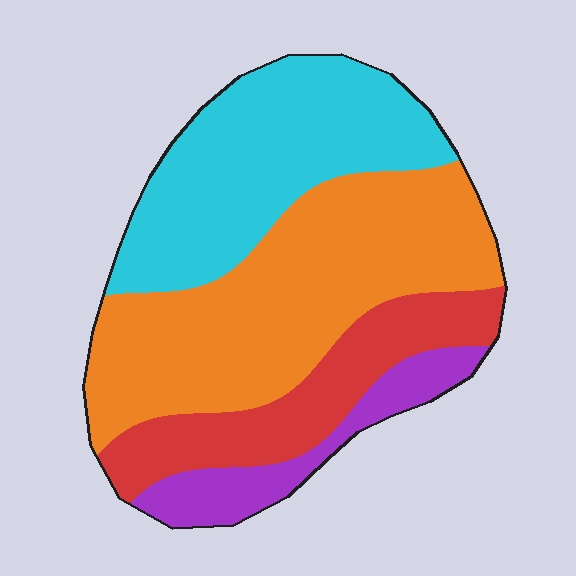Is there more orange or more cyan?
Orange.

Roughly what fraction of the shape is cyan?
Cyan covers 30% of the shape.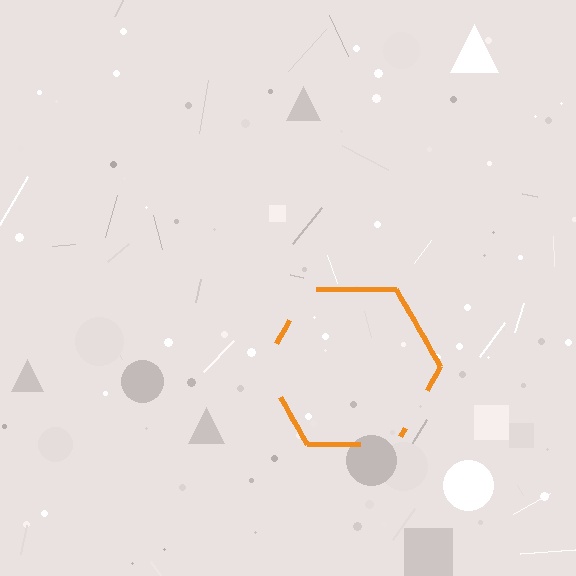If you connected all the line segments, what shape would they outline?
They would outline a hexagon.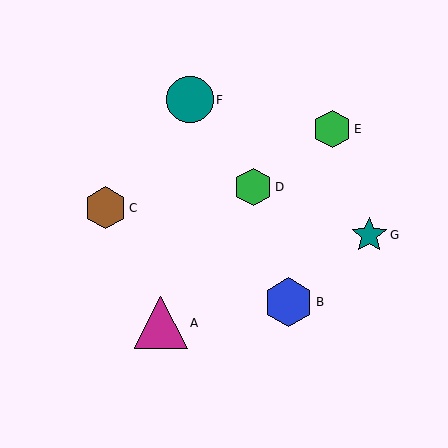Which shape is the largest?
The magenta triangle (labeled A) is the largest.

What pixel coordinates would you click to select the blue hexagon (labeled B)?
Click at (289, 302) to select the blue hexagon B.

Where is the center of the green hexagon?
The center of the green hexagon is at (253, 187).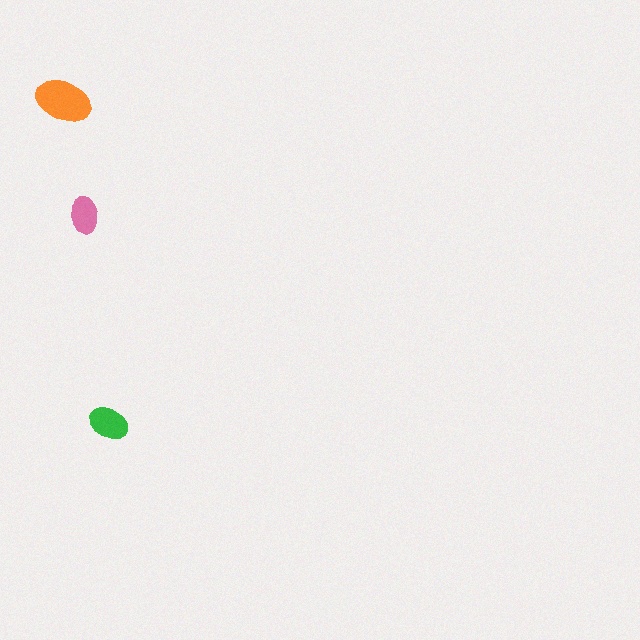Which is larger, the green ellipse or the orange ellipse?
The orange one.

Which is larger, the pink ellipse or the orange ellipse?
The orange one.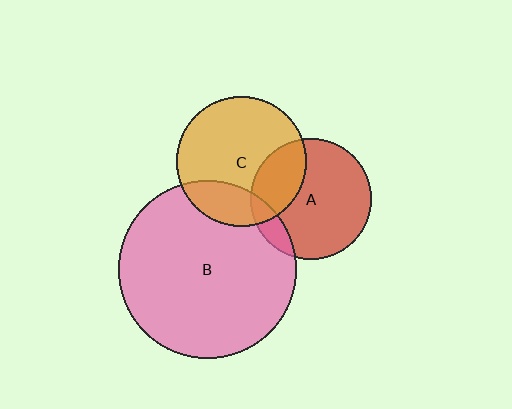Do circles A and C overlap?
Yes.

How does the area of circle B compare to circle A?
Approximately 2.2 times.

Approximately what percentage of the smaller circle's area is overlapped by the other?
Approximately 25%.